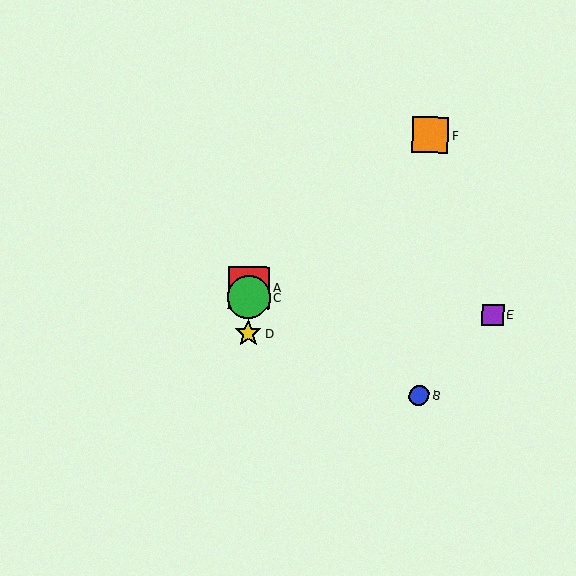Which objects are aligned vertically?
Objects A, C, D are aligned vertically.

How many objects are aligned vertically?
3 objects (A, C, D) are aligned vertically.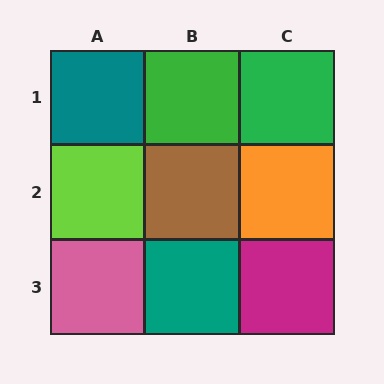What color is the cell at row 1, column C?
Green.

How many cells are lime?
1 cell is lime.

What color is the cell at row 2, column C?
Orange.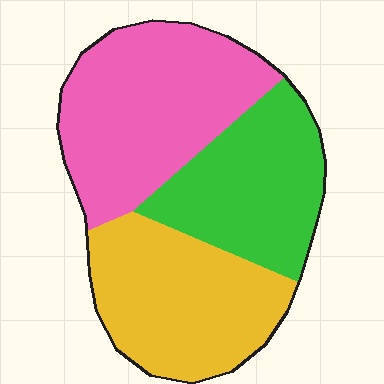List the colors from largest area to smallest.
From largest to smallest: pink, yellow, green.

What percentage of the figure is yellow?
Yellow takes up between a sixth and a third of the figure.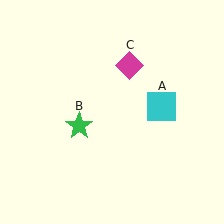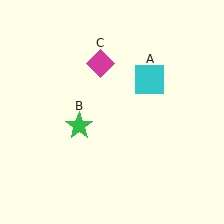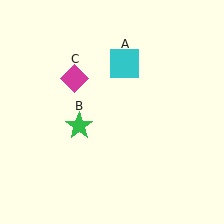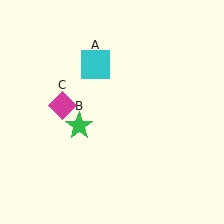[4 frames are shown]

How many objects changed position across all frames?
2 objects changed position: cyan square (object A), magenta diamond (object C).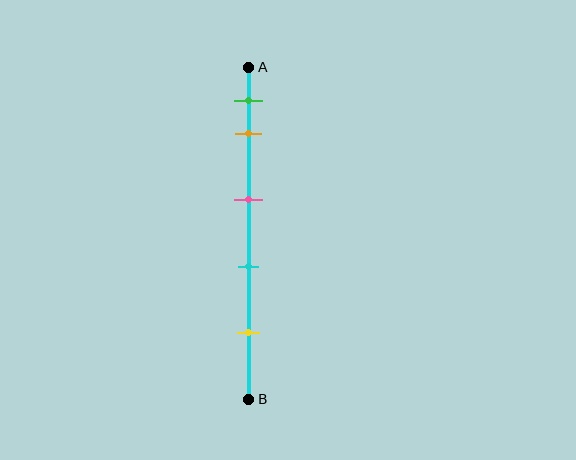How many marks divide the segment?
There are 5 marks dividing the segment.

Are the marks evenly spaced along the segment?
No, the marks are not evenly spaced.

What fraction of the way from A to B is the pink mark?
The pink mark is approximately 40% (0.4) of the way from A to B.